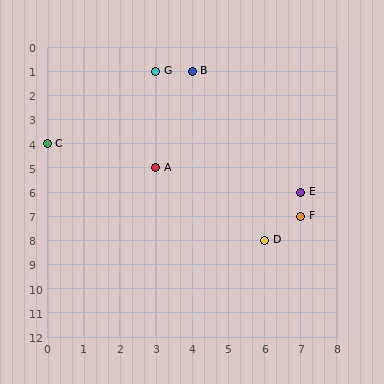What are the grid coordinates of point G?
Point G is at grid coordinates (3, 1).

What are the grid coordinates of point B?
Point B is at grid coordinates (4, 1).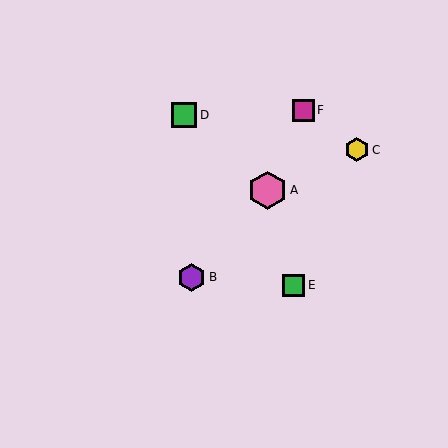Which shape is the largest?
The pink hexagon (labeled A) is the largest.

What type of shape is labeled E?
Shape E is a green square.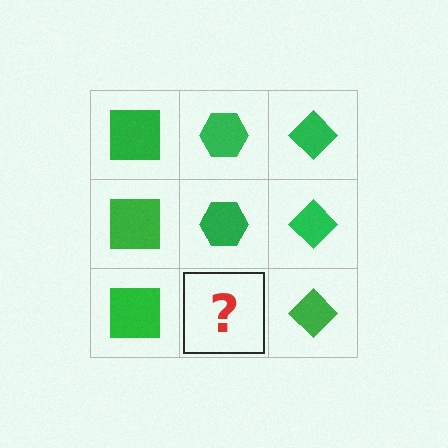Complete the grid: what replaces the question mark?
The question mark should be replaced with a green hexagon.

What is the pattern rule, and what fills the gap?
The rule is that each column has a consistent shape. The gap should be filled with a green hexagon.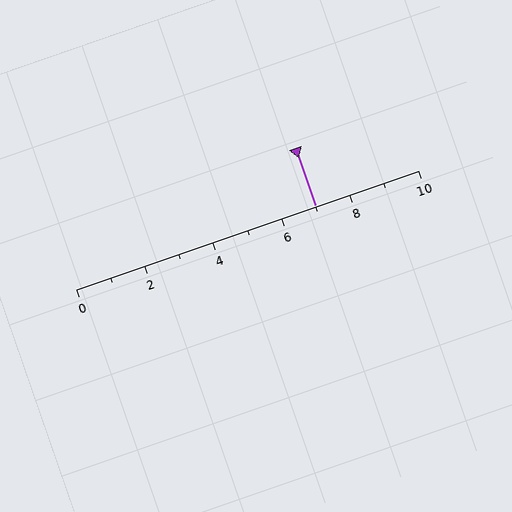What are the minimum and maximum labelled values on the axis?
The axis runs from 0 to 10.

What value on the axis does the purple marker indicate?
The marker indicates approximately 7.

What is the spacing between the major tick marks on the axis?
The major ticks are spaced 2 apart.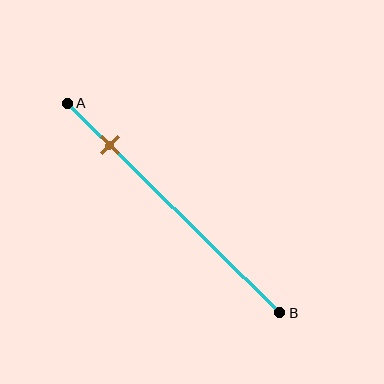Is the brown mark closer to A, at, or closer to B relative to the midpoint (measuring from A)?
The brown mark is closer to point A than the midpoint of segment AB.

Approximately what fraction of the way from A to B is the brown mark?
The brown mark is approximately 20% of the way from A to B.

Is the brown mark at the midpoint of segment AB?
No, the mark is at about 20% from A, not at the 50% midpoint.